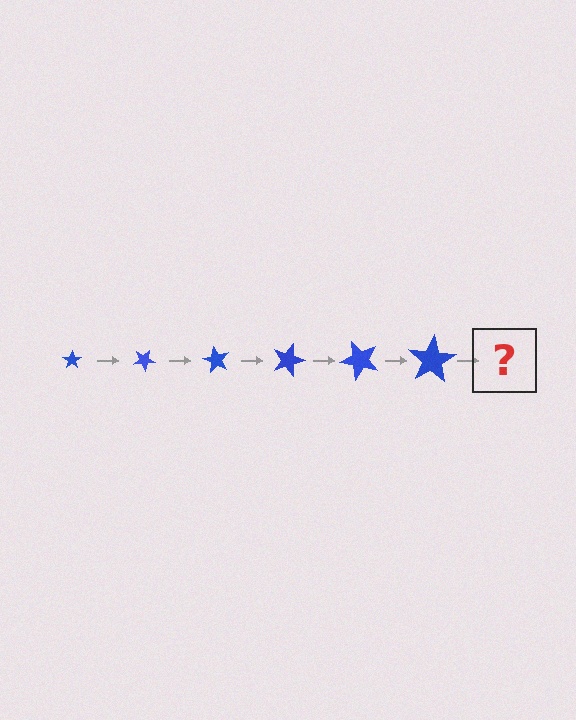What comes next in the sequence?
The next element should be a star, larger than the previous one and rotated 180 degrees from the start.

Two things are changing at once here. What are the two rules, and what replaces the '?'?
The two rules are that the star grows larger each step and it rotates 30 degrees each step. The '?' should be a star, larger than the previous one and rotated 180 degrees from the start.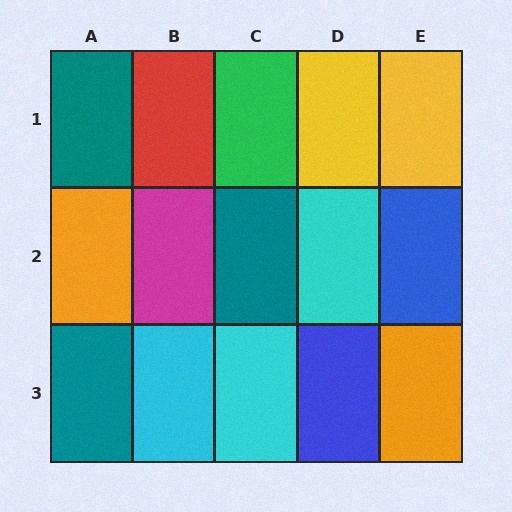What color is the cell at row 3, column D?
Blue.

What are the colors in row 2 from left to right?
Orange, magenta, teal, cyan, blue.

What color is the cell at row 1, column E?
Yellow.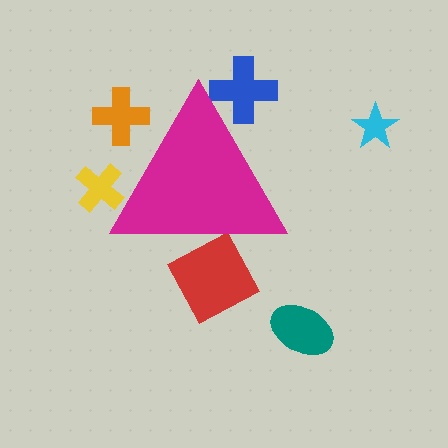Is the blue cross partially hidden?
Yes, the blue cross is partially hidden behind the magenta triangle.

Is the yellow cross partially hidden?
Yes, the yellow cross is partially hidden behind the magenta triangle.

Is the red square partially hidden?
Yes, the red square is partially hidden behind the magenta triangle.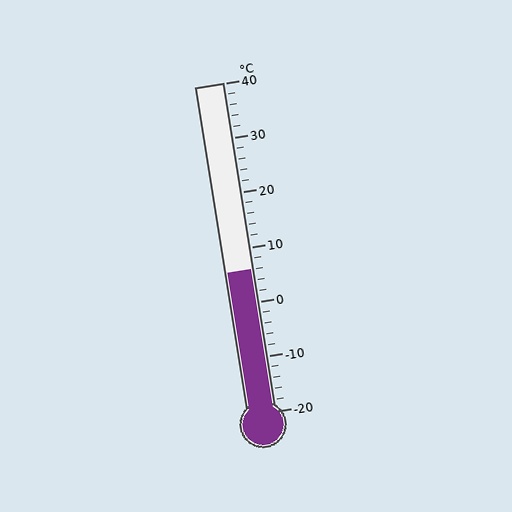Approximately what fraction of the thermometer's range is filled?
The thermometer is filled to approximately 45% of its range.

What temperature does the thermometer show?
The thermometer shows approximately 6°C.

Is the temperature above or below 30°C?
The temperature is below 30°C.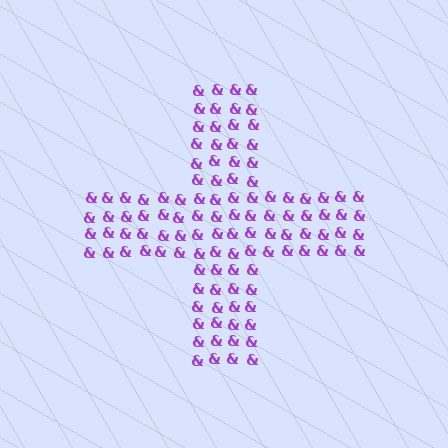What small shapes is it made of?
It is made of small ampersands.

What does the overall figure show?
The overall figure shows a cross.